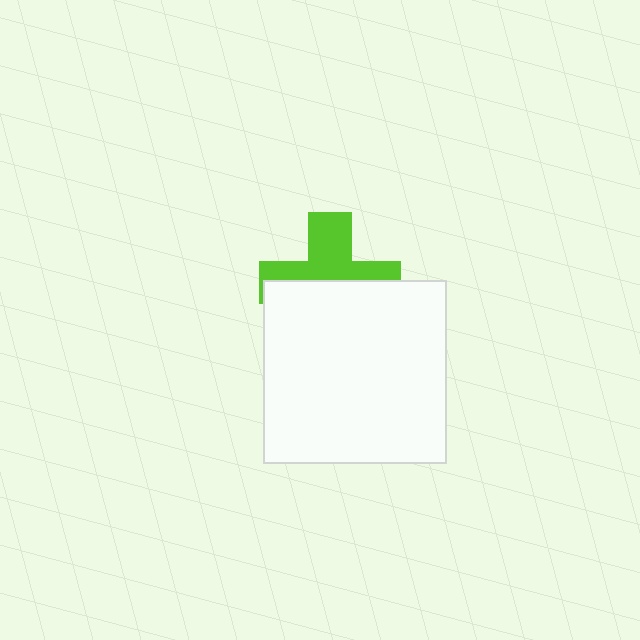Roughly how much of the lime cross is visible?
About half of it is visible (roughly 47%).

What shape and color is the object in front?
The object in front is a white square.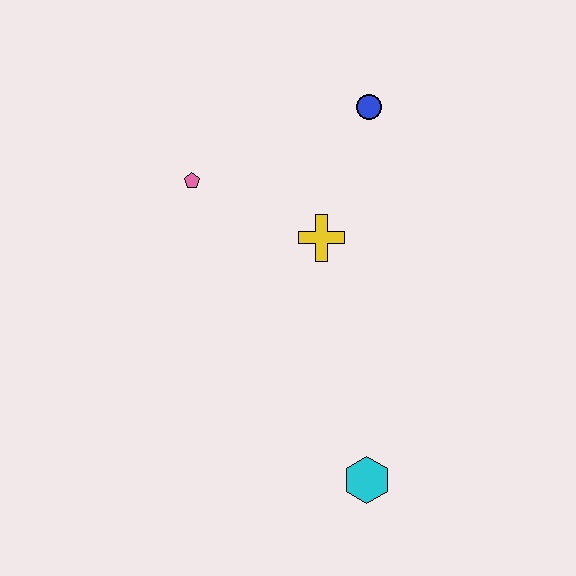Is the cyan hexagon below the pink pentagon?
Yes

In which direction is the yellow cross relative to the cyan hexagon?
The yellow cross is above the cyan hexagon.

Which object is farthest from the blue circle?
The cyan hexagon is farthest from the blue circle.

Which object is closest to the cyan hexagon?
The yellow cross is closest to the cyan hexagon.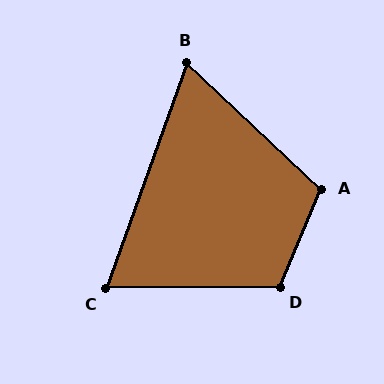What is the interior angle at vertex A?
Approximately 110 degrees (obtuse).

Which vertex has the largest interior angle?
D, at approximately 114 degrees.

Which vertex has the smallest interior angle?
B, at approximately 66 degrees.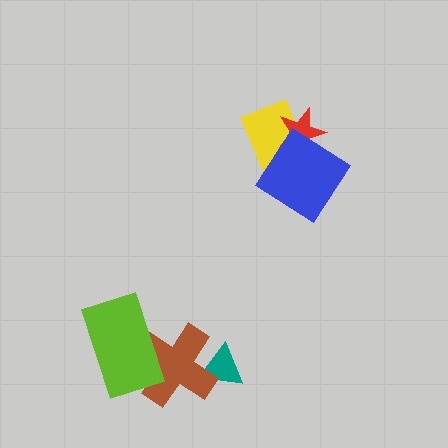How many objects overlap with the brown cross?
2 objects overlap with the brown cross.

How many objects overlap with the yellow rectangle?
2 objects overlap with the yellow rectangle.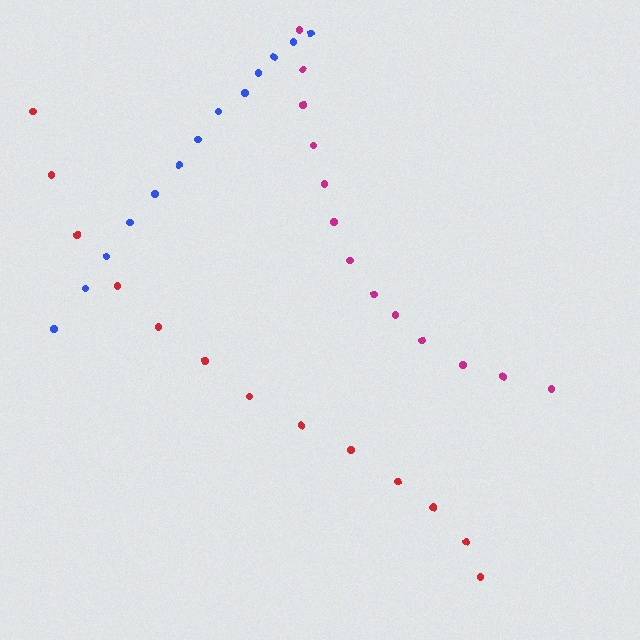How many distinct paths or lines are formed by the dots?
There are 3 distinct paths.